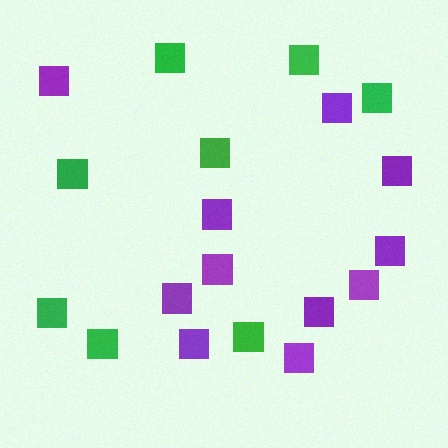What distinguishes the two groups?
There are 2 groups: one group of purple squares (11) and one group of green squares (8).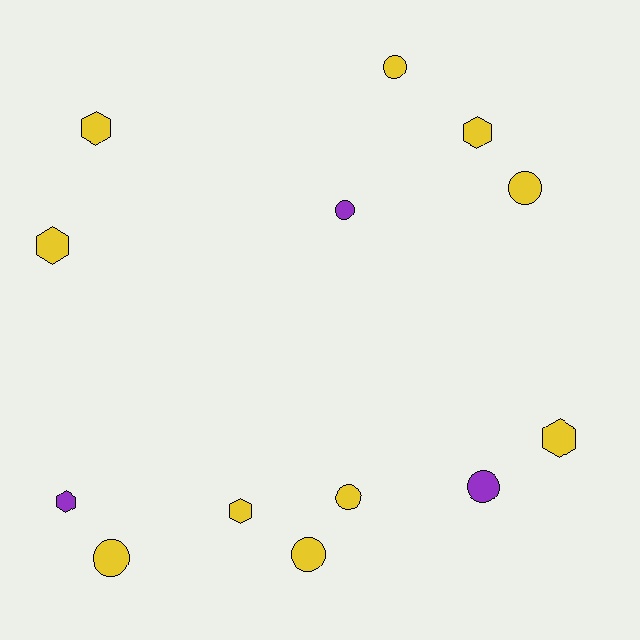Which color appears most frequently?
Yellow, with 10 objects.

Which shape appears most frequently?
Circle, with 7 objects.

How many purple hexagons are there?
There is 1 purple hexagon.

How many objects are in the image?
There are 13 objects.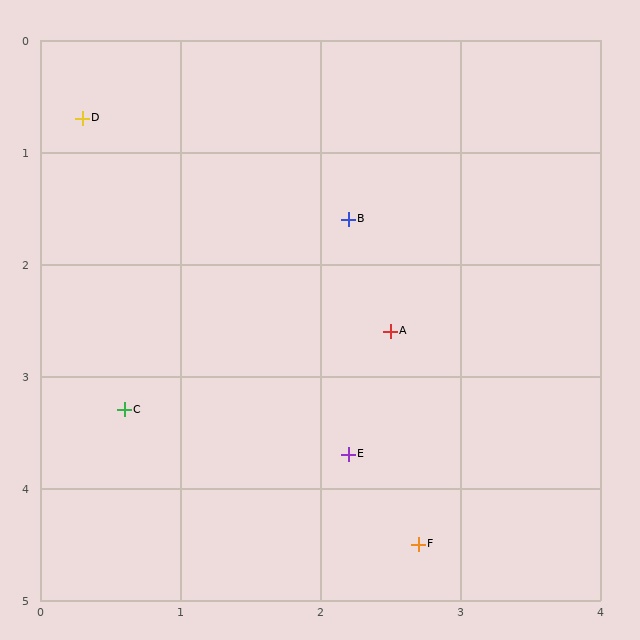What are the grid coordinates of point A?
Point A is at approximately (2.5, 2.6).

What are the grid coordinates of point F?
Point F is at approximately (2.7, 4.5).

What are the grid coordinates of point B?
Point B is at approximately (2.2, 1.6).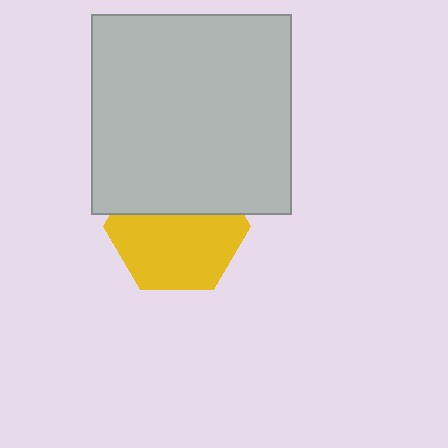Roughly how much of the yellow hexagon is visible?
About half of it is visible (roughly 60%).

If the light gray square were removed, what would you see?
You would see the complete yellow hexagon.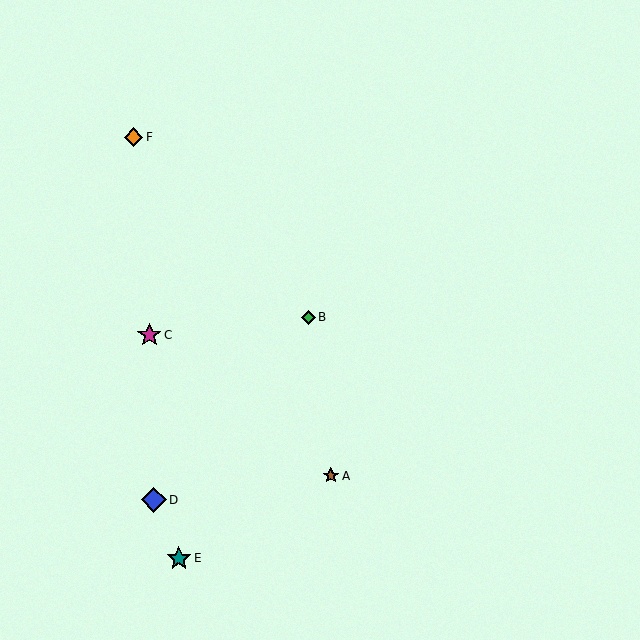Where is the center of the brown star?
The center of the brown star is at (331, 476).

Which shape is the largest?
The blue diamond (labeled D) is the largest.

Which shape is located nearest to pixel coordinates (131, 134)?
The orange diamond (labeled F) at (134, 137) is nearest to that location.